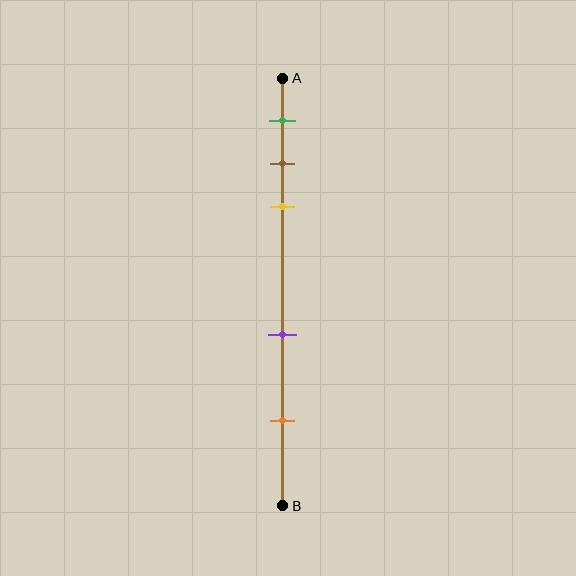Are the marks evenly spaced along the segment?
No, the marks are not evenly spaced.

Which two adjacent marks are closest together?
The brown and yellow marks are the closest adjacent pair.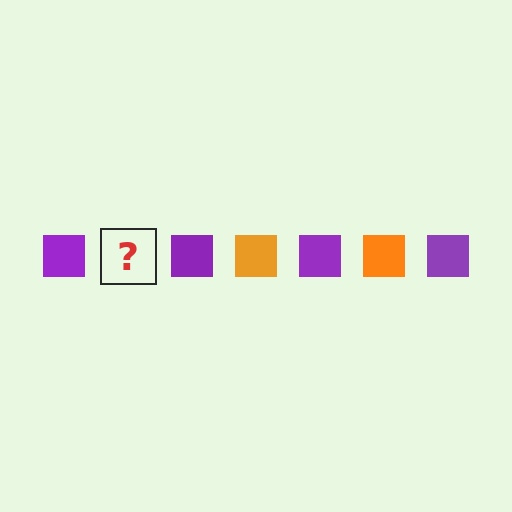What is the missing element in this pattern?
The missing element is an orange square.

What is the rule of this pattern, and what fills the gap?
The rule is that the pattern cycles through purple, orange squares. The gap should be filled with an orange square.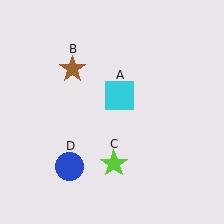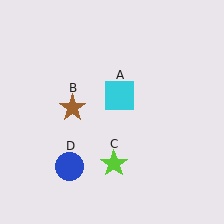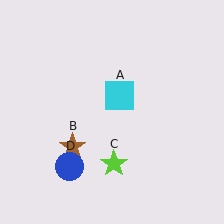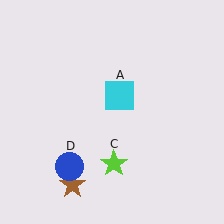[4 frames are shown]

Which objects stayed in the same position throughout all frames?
Cyan square (object A) and lime star (object C) and blue circle (object D) remained stationary.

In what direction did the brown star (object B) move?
The brown star (object B) moved down.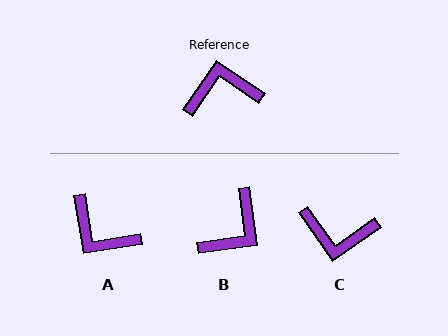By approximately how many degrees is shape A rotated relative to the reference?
Approximately 133 degrees counter-clockwise.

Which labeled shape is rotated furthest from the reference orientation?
C, about 159 degrees away.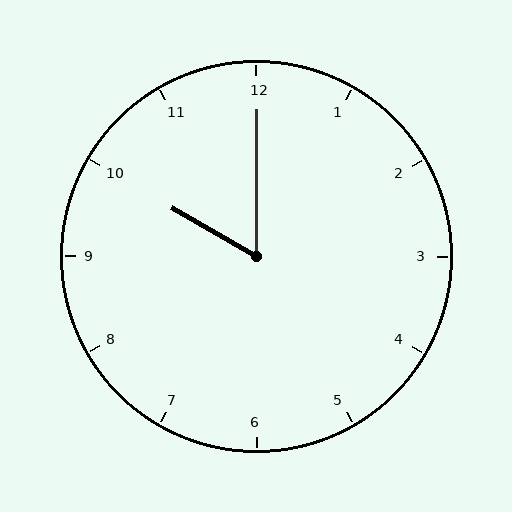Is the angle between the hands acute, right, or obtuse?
It is acute.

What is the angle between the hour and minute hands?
Approximately 60 degrees.